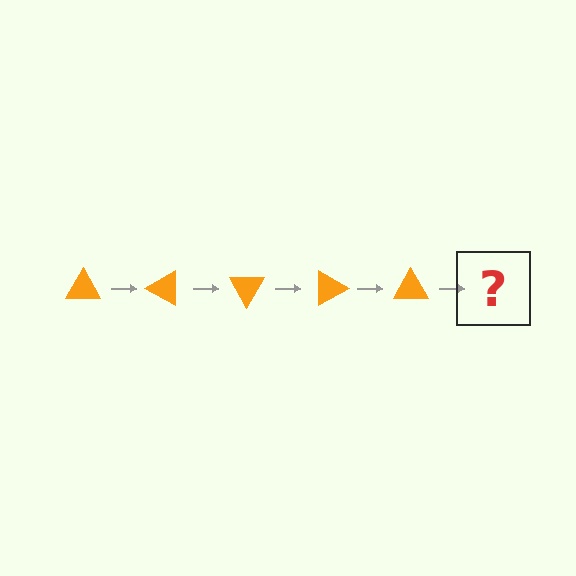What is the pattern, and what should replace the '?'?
The pattern is that the triangle rotates 30 degrees each step. The '?' should be an orange triangle rotated 150 degrees.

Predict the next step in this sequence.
The next step is an orange triangle rotated 150 degrees.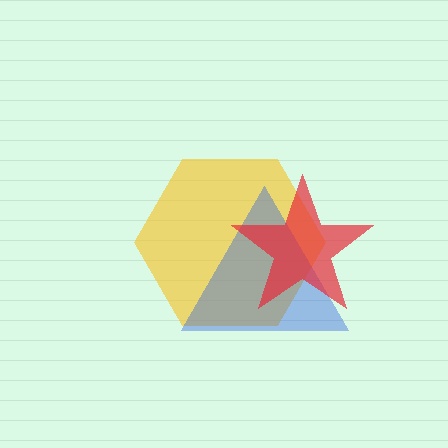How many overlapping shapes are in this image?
There are 3 overlapping shapes in the image.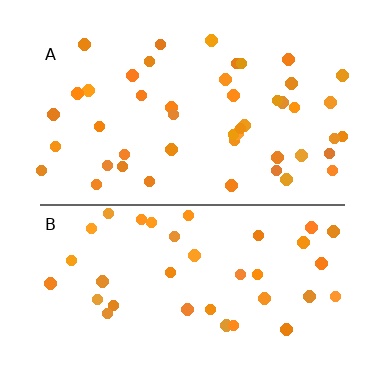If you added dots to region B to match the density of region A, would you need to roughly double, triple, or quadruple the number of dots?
Approximately double.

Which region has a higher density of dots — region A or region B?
A (the top).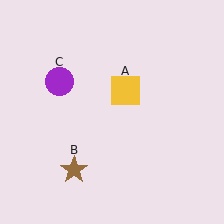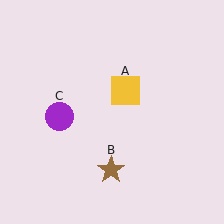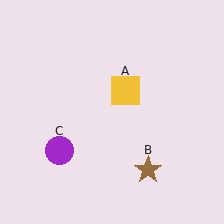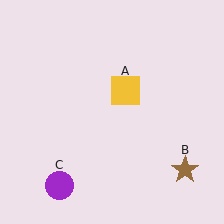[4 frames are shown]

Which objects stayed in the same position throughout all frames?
Yellow square (object A) remained stationary.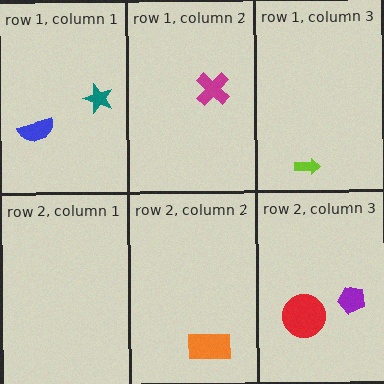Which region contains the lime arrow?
The row 1, column 3 region.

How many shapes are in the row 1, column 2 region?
1.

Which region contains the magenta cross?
The row 1, column 2 region.